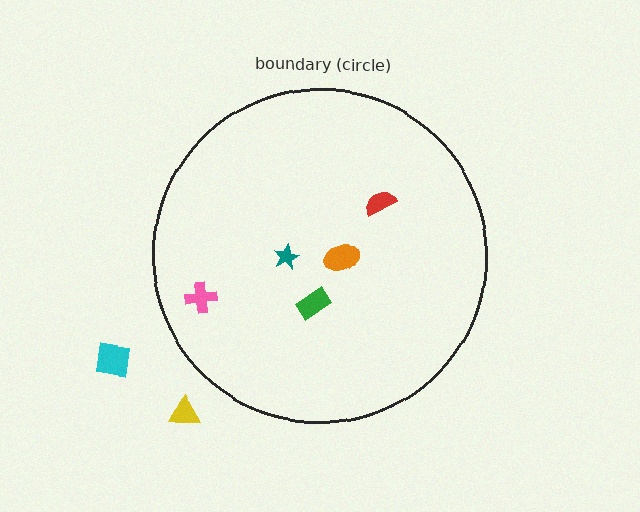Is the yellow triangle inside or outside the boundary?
Outside.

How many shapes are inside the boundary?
5 inside, 2 outside.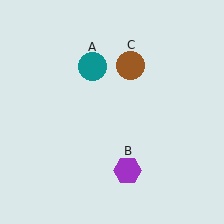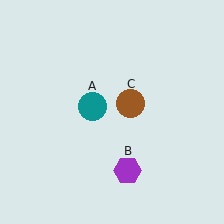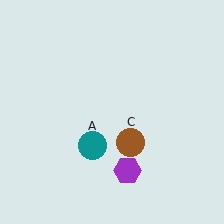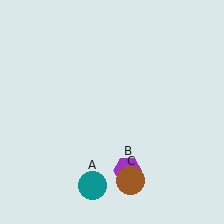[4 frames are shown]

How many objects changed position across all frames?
2 objects changed position: teal circle (object A), brown circle (object C).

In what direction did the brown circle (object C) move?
The brown circle (object C) moved down.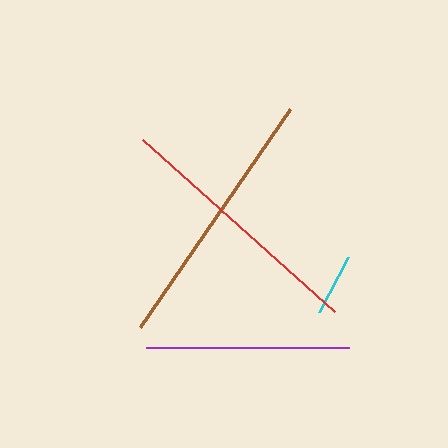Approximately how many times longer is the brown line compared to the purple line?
The brown line is approximately 1.3 times the length of the purple line.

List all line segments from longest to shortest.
From longest to shortest: brown, red, purple, cyan.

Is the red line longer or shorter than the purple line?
The red line is longer than the purple line.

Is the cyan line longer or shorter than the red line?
The red line is longer than the cyan line.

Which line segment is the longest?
The brown line is the longest at approximately 264 pixels.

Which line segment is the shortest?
The cyan line is the shortest at approximately 62 pixels.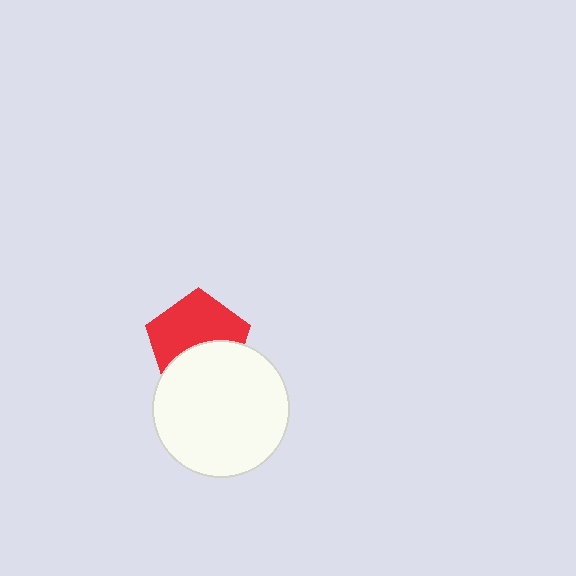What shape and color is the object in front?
The object in front is a white circle.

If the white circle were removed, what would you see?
You would see the complete red pentagon.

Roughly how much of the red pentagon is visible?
About half of it is visible (roughly 59%).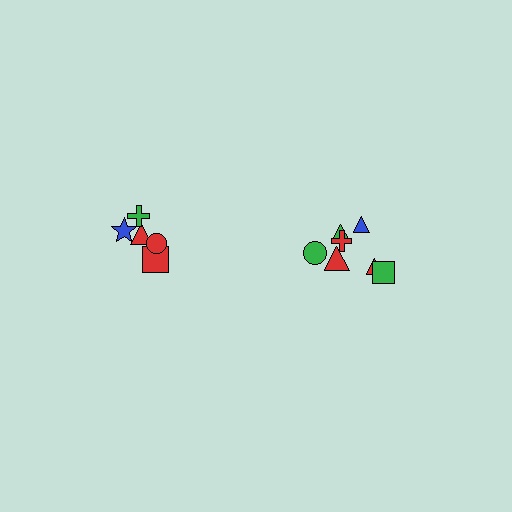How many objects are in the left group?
There are 5 objects.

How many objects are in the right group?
There are 7 objects.